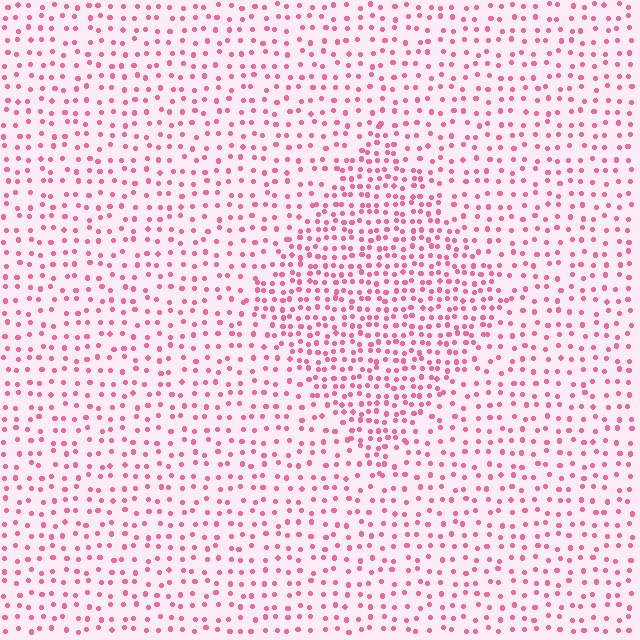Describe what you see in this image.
The image contains small pink elements arranged at two different densities. A diamond-shaped region is visible where the elements are more densely packed than the surrounding area.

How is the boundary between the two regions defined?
The boundary is defined by a change in element density (approximately 1.8x ratio). All elements are the same color, size, and shape.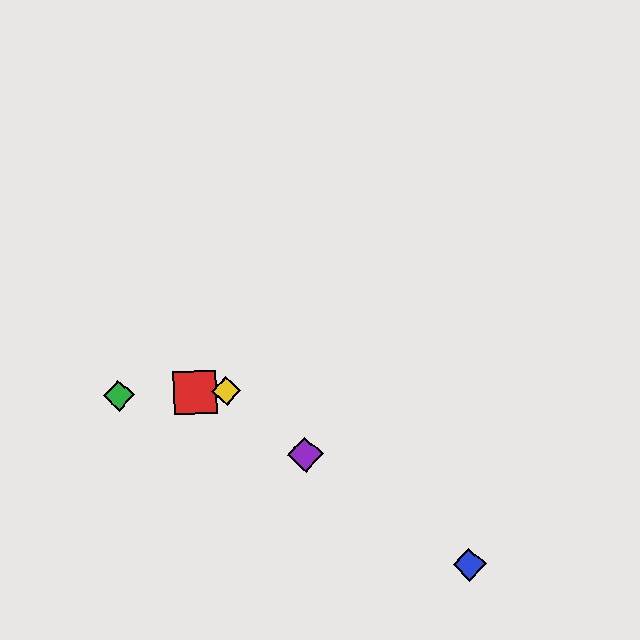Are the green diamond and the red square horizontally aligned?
Yes, both are at y≈396.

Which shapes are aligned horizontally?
The red square, the green diamond, the yellow diamond are aligned horizontally.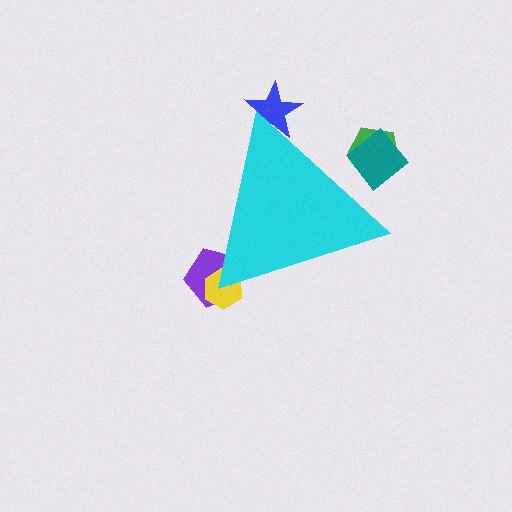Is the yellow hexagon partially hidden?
Yes, the yellow hexagon is partially hidden behind the cyan triangle.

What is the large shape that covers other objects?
A cyan triangle.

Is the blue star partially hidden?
Yes, the blue star is partially hidden behind the cyan triangle.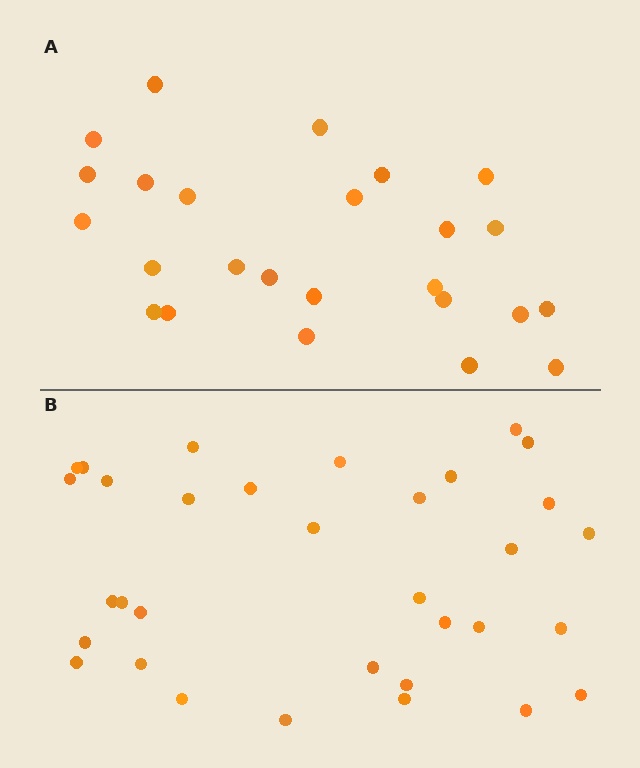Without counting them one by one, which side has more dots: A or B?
Region B (the bottom region) has more dots.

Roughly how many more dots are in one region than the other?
Region B has roughly 8 or so more dots than region A.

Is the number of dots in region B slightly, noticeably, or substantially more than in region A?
Region B has noticeably more, but not dramatically so. The ratio is roughly 1.3 to 1.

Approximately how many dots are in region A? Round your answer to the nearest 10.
About 20 dots. (The exact count is 25, which rounds to 20.)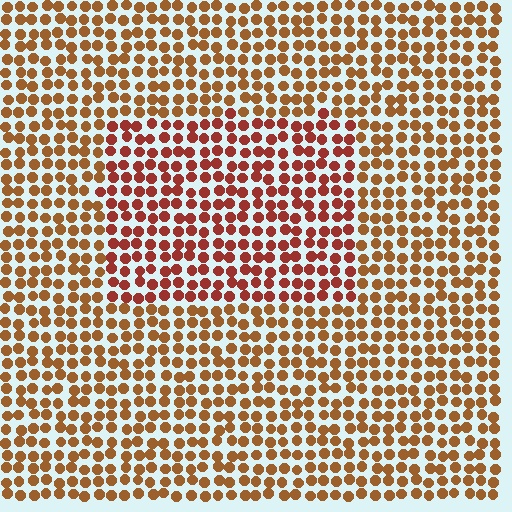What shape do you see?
I see a rectangle.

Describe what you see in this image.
The image is filled with small brown elements in a uniform arrangement. A rectangle-shaped region is visible where the elements are tinted to a slightly different hue, forming a subtle color boundary.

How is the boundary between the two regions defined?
The boundary is defined purely by a slight shift in hue (about 25 degrees). Spacing, size, and orientation are identical on both sides.